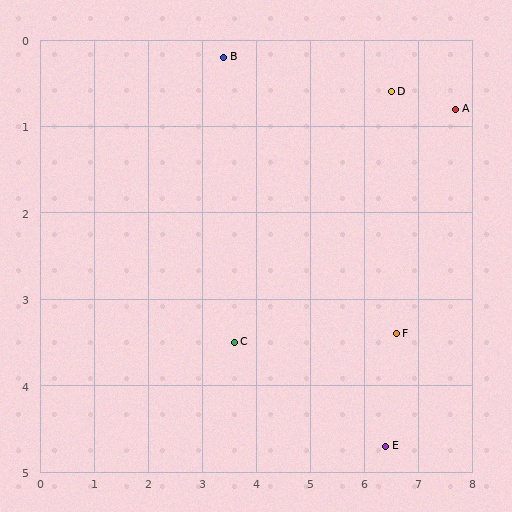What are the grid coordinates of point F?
Point F is at approximately (6.6, 3.4).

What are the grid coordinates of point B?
Point B is at approximately (3.4, 0.2).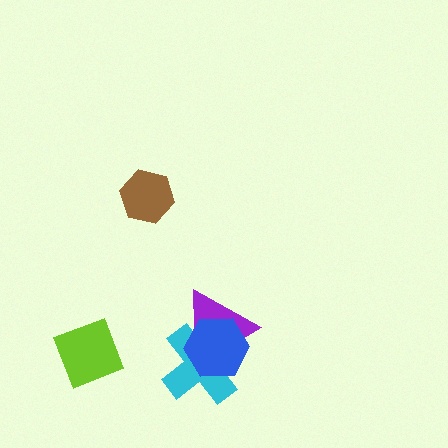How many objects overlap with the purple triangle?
2 objects overlap with the purple triangle.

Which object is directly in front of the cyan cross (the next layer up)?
The purple triangle is directly in front of the cyan cross.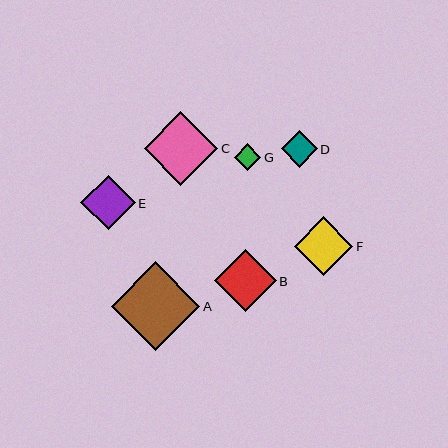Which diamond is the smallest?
Diamond G is the smallest with a size of approximately 27 pixels.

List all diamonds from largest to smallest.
From largest to smallest: A, C, B, F, E, D, G.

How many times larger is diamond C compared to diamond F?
Diamond C is approximately 1.3 times the size of diamond F.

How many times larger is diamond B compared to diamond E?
Diamond B is approximately 1.1 times the size of diamond E.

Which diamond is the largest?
Diamond A is the largest with a size of approximately 88 pixels.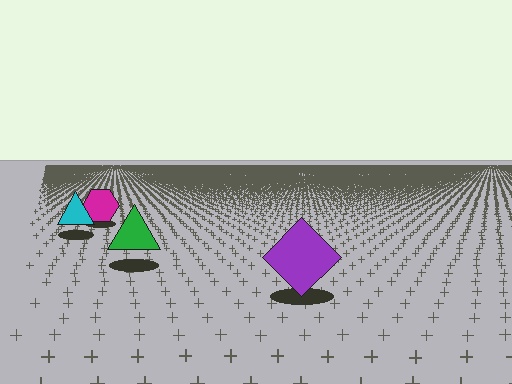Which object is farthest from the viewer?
The magenta hexagon is farthest from the viewer. It appears smaller and the ground texture around it is denser.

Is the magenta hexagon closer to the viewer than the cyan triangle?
No. The cyan triangle is closer — you can tell from the texture gradient: the ground texture is coarser near it.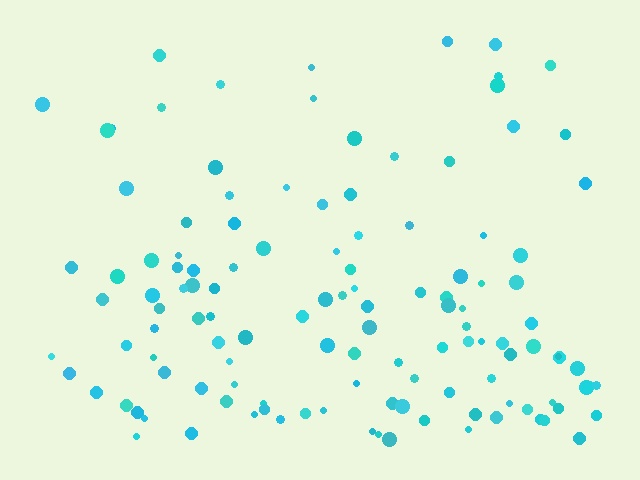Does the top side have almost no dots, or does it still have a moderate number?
Still a moderate number, just noticeably fewer than the bottom.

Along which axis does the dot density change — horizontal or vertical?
Vertical.